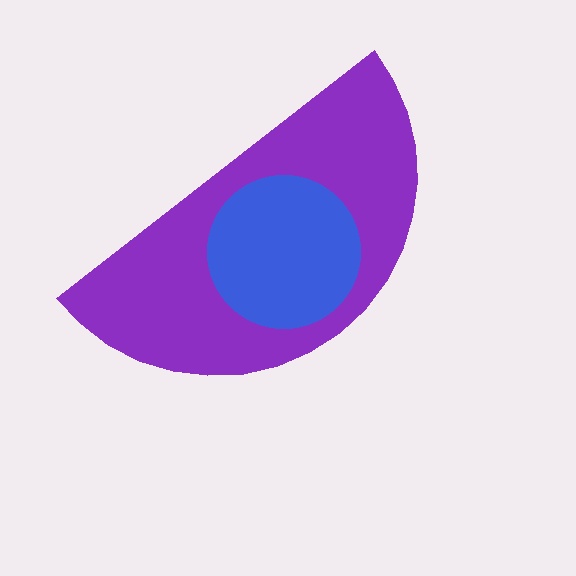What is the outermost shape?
The purple semicircle.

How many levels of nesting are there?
2.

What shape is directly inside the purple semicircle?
The blue circle.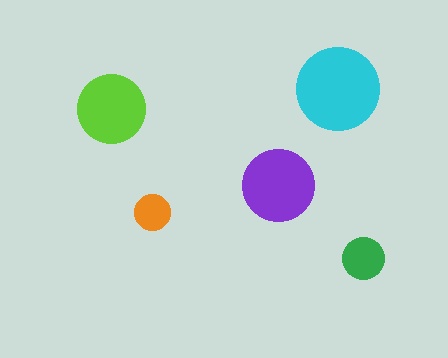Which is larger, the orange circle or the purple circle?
The purple one.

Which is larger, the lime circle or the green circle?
The lime one.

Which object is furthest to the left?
The lime circle is leftmost.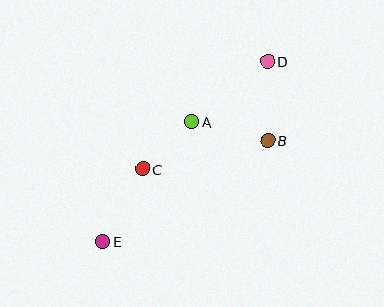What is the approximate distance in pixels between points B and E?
The distance between B and E is approximately 194 pixels.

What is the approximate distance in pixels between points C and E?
The distance between C and E is approximately 83 pixels.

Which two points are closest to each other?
Points A and C are closest to each other.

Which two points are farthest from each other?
Points D and E are farthest from each other.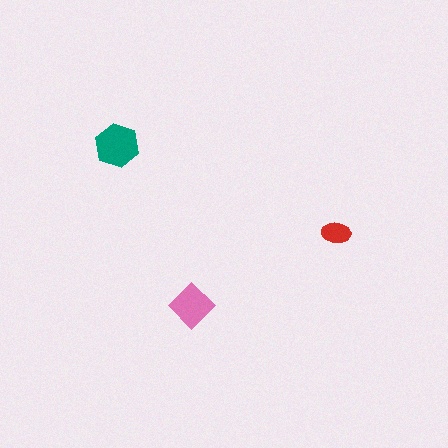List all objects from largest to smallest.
The teal hexagon, the pink diamond, the red ellipse.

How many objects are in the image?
There are 3 objects in the image.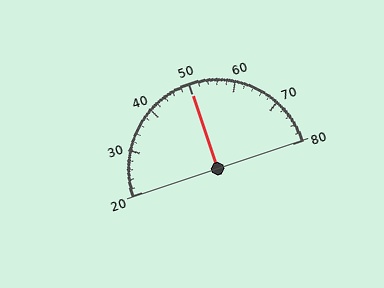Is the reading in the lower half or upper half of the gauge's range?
The reading is in the upper half of the range (20 to 80).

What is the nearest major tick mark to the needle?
The nearest major tick mark is 50.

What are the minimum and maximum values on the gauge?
The gauge ranges from 20 to 80.